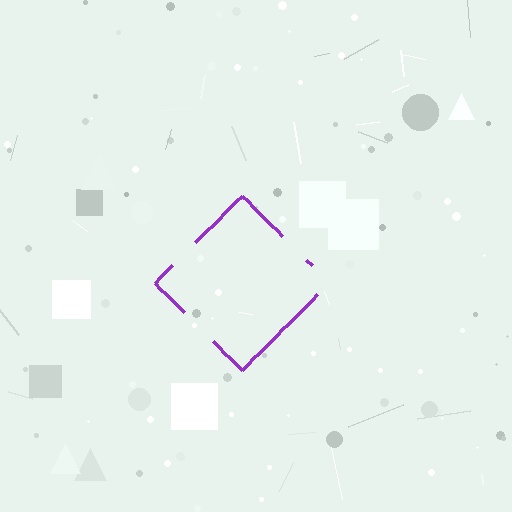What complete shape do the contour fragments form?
The contour fragments form a diamond.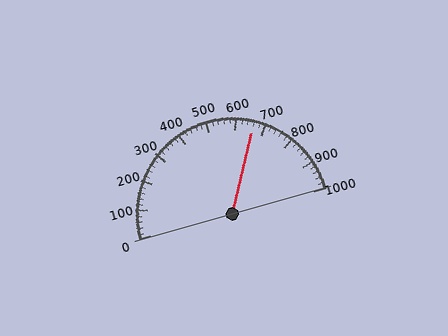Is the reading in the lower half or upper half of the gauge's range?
The reading is in the upper half of the range (0 to 1000).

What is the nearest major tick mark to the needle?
The nearest major tick mark is 700.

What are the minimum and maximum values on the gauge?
The gauge ranges from 0 to 1000.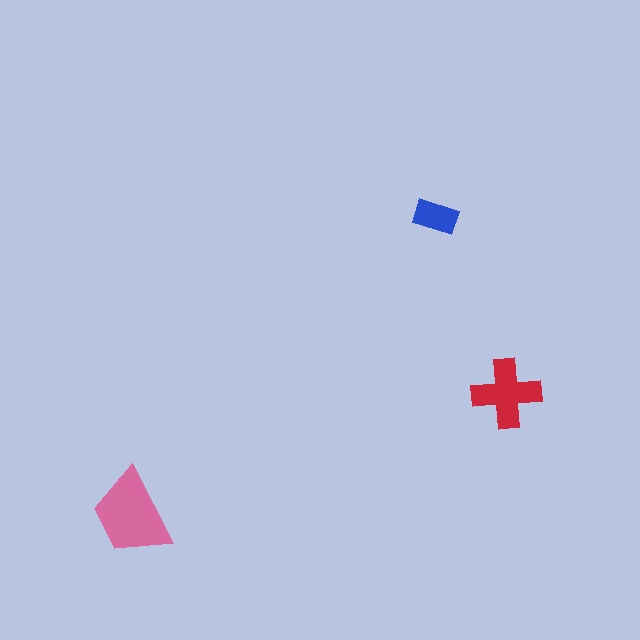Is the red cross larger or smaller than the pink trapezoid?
Smaller.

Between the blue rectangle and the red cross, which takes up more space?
The red cross.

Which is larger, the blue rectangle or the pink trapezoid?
The pink trapezoid.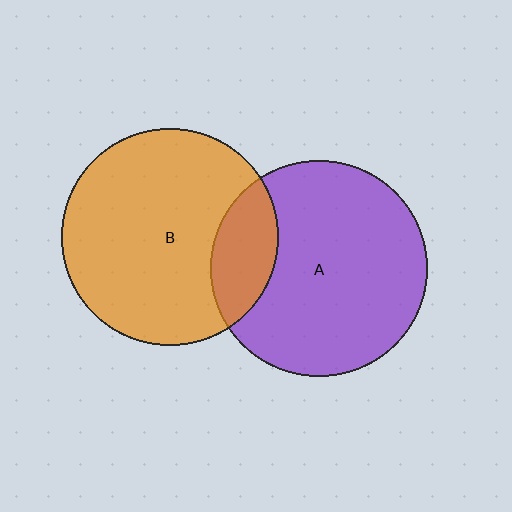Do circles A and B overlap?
Yes.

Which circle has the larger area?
Circle B (orange).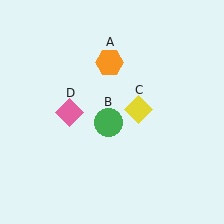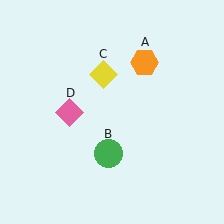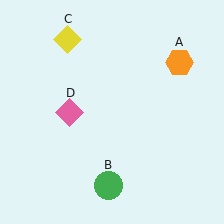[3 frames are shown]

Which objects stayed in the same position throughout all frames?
Pink diamond (object D) remained stationary.